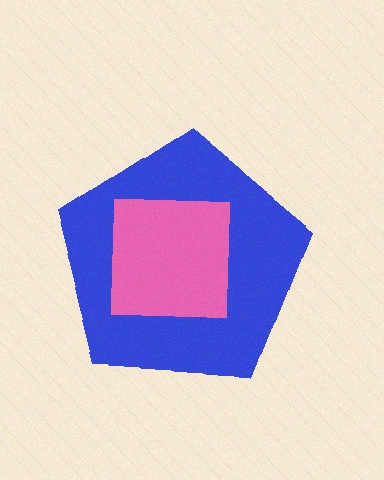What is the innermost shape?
The pink square.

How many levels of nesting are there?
2.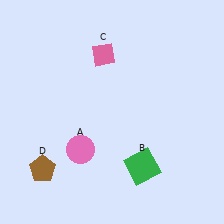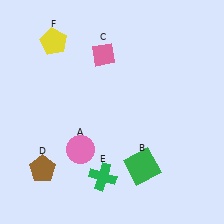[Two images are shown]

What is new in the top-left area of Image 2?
A yellow pentagon (F) was added in the top-left area of Image 2.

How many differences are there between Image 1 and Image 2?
There are 2 differences between the two images.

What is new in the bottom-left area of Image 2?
A green cross (E) was added in the bottom-left area of Image 2.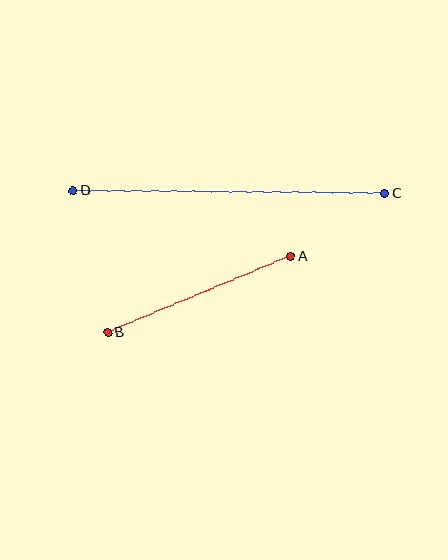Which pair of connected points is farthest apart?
Points C and D are farthest apart.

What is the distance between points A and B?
The distance is approximately 198 pixels.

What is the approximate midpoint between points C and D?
The midpoint is at approximately (229, 192) pixels.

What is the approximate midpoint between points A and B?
The midpoint is at approximately (199, 294) pixels.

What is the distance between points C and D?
The distance is approximately 312 pixels.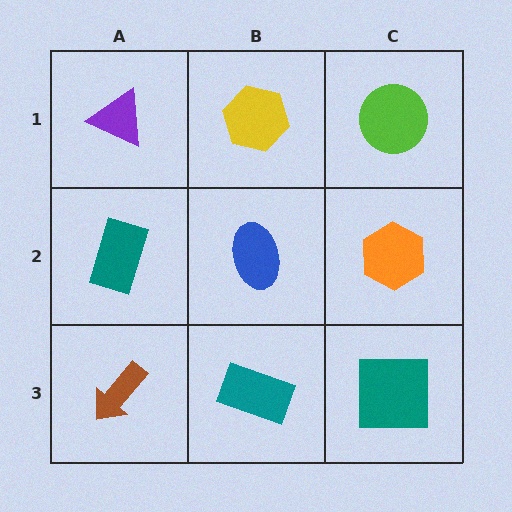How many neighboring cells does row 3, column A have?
2.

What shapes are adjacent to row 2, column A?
A purple triangle (row 1, column A), a brown arrow (row 3, column A), a blue ellipse (row 2, column B).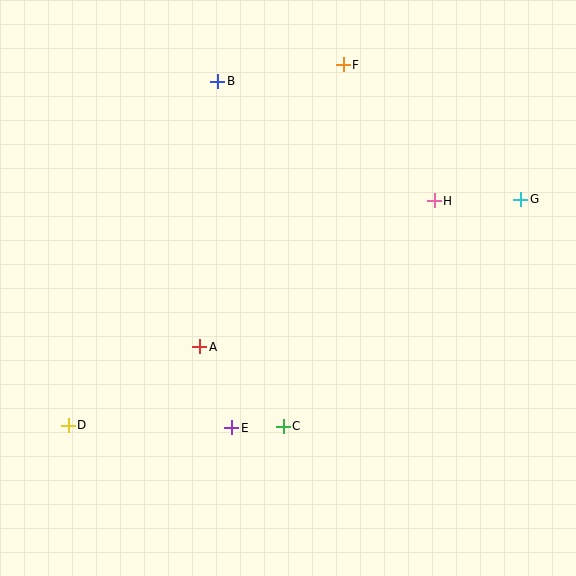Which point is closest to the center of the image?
Point A at (200, 347) is closest to the center.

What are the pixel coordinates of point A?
Point A is at (200, 347).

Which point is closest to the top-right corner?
Point G is closest to the top-right corner.